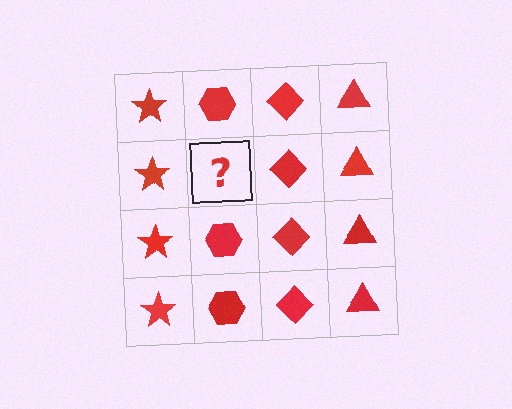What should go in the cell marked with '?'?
The missing cell should contain a red hexagon.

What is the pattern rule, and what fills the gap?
The rule is that each column has a consistent shape. The gap should be filled with a red hexagon.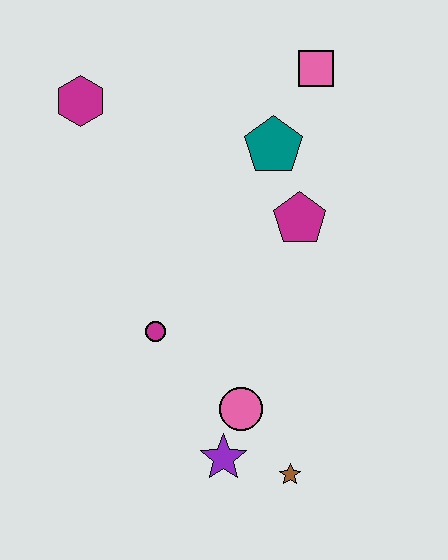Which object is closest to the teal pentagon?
The magenta pentagon is closest to the teal pentagon.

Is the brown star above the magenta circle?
No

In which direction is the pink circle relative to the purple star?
The pink circle is above the purple star.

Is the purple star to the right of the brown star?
No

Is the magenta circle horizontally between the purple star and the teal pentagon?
No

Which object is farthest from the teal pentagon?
The brown star is farthest from the teal pentagon.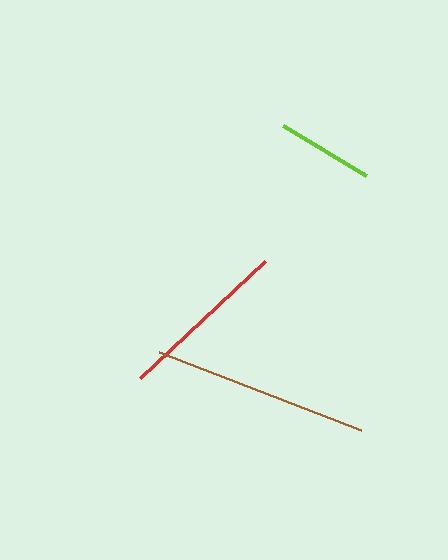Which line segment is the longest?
The brown line is the longest at approximately 217 pixels.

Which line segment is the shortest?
The lime line is the shortest at approximately 97 pixels.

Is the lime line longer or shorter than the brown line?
The brown line is longer than the lime line.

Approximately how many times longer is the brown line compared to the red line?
The brown line is approximately 1.3 times the length of the red line.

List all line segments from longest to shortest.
From longest to shortest: brown, red, lime.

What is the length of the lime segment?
The lime segment is approximately 97 pixels long.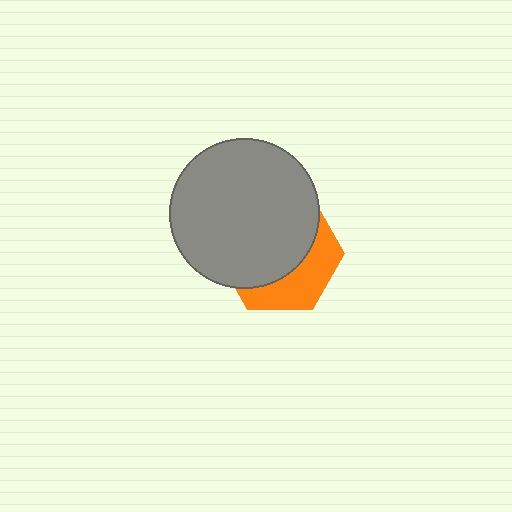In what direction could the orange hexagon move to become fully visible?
The orange hexagon could move toward the lower-right. That would shift it out from behind the gray circle entirely.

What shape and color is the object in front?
The object in front is a gray circle.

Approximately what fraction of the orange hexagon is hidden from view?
Roughly 65% of the orange hexagon is hidden behind the gray circle.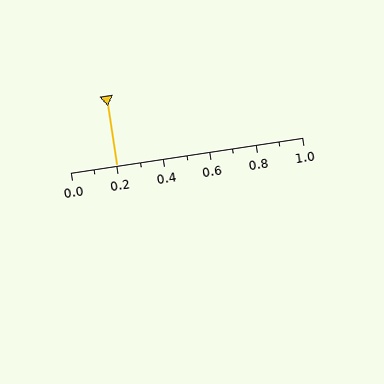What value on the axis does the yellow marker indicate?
The marker indicates approximately 0.2.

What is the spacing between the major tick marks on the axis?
The major ticks are spaced 0.2 apart.